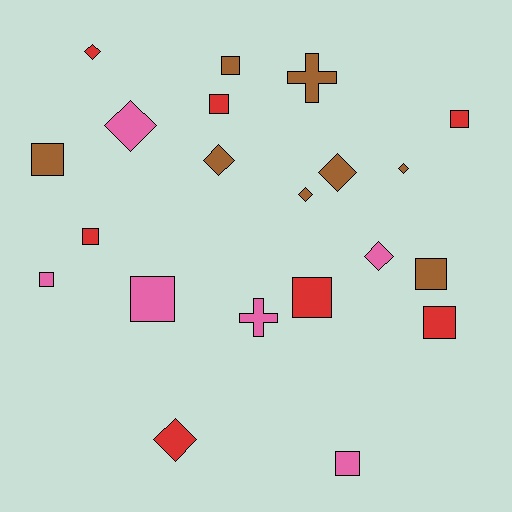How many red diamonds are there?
There are 2 red diamonds.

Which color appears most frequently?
Brown, with 8 objects.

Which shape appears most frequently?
Square, with 11 objects.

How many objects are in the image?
There are 21 objects.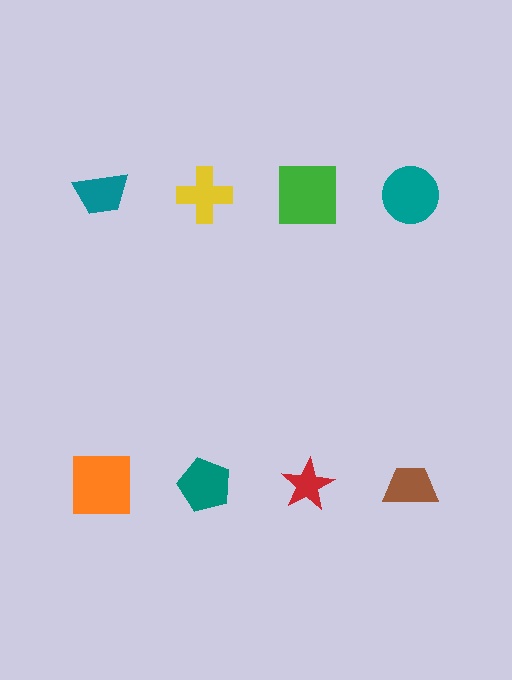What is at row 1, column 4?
A teal circle.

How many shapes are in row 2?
4 shapes.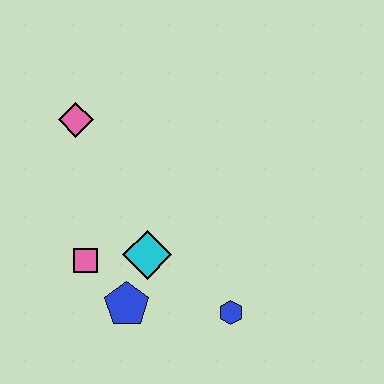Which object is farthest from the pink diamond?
The blue hexagon is farthest from the pink diamond.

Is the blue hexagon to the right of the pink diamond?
Yes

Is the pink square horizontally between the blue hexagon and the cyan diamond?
No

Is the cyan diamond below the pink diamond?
Yes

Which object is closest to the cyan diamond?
The blue pentagon is closest to the cyan diamond.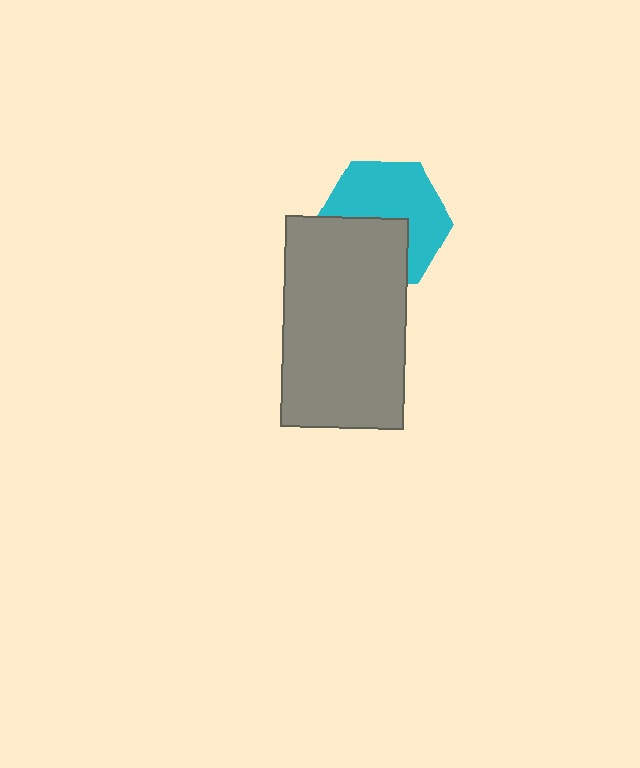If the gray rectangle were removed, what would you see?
You would see the complete cyan hexagon.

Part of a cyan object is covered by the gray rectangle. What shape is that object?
It is a hexagon.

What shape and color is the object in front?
The object in front is a gray rectangle.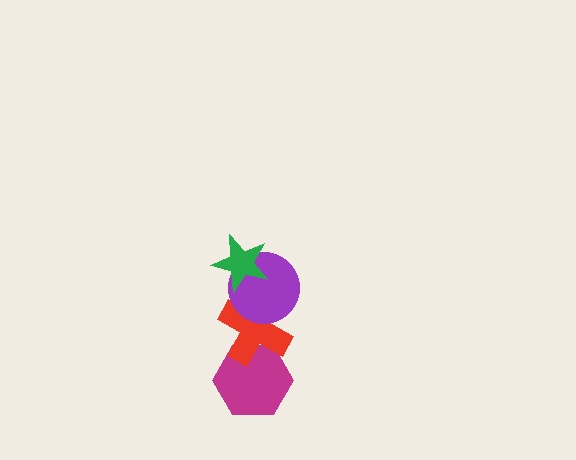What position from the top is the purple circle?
The purple circle is 2nd from the top.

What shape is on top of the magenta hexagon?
The red cross is on top of the magenta hexagon.